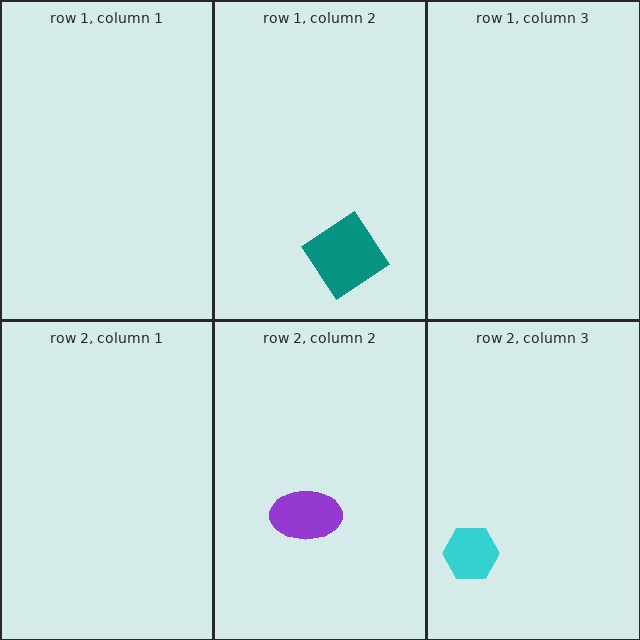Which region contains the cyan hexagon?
The row 2, column 3 region.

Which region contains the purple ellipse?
The row 2, column 2 region.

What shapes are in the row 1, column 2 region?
The teal diamond.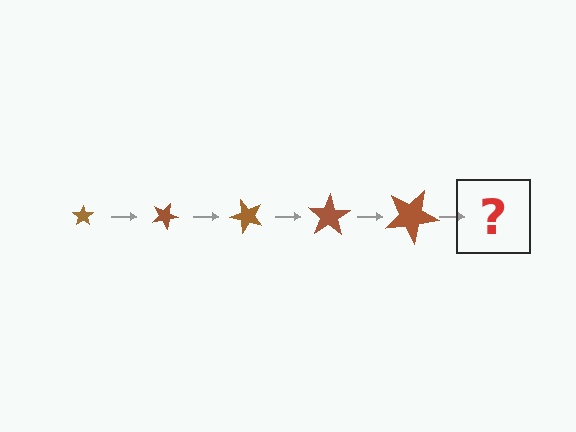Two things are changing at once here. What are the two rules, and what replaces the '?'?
The two rules are that the star grows larger each step and it rotates 25 degrees each step. The '?' should be a star, larger than the previous one and rotated 125 degrees from the start.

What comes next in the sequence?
The next element should be a star, larger than the previous one and rotated 125 degrees from the start.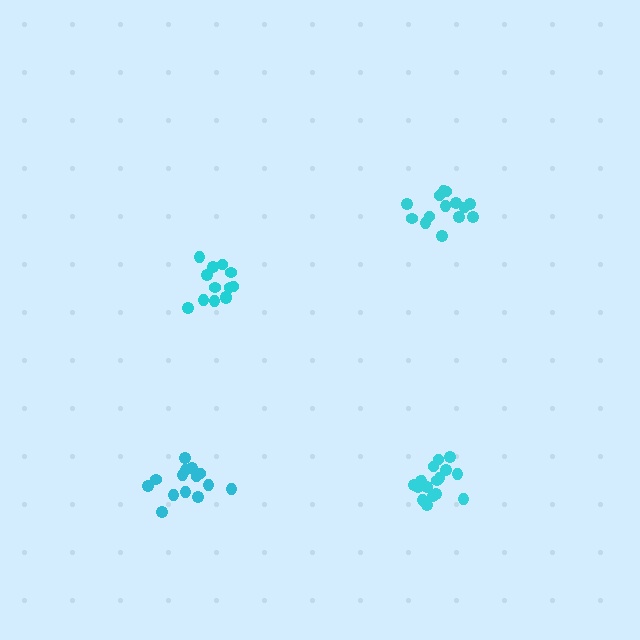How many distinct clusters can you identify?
There are 4 distinct clusters.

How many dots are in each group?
Group 1: 17 dots, Group 2: 14 dots, Group 3: 14 dots, Group 4: 13 dots (58 total).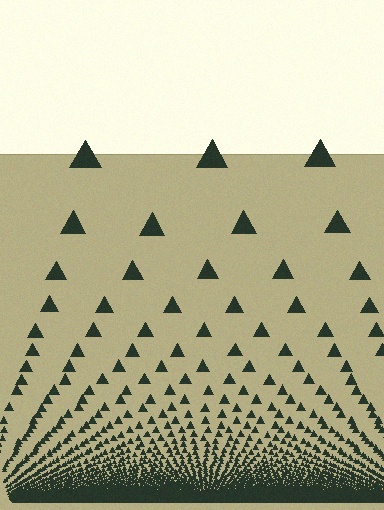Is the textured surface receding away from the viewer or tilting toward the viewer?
The surface appears to tilt toward the viewer. Texture elements get larger and sparser toward the top.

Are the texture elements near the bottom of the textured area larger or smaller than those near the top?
Smaller. The gradient is inverted — elements near the bottom are smaller and denser.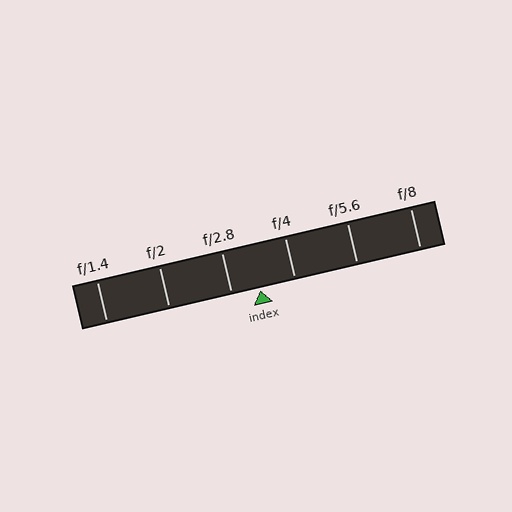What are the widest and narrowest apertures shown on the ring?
The widest aperture shown is f/1.4 and the narrowest is f/8.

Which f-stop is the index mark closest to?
The index mark is closest to f/2.8.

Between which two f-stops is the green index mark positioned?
The index mark is between f/2.8 and f/4.